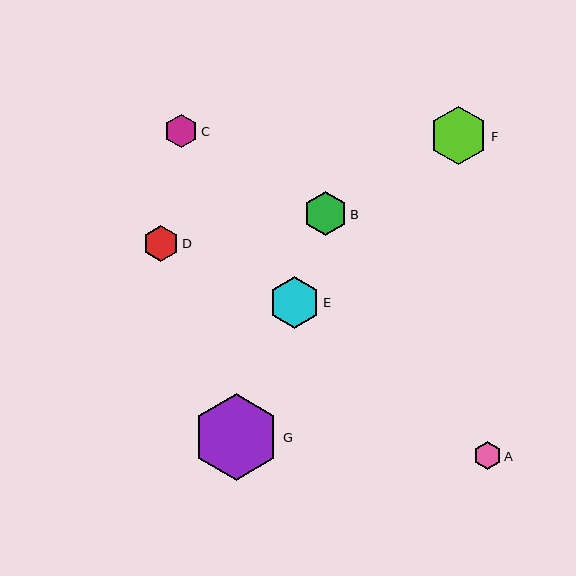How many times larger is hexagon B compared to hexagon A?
Hexagon B is approximately 1.6 times the size of hexagon A.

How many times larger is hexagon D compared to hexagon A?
Hexagon D is approximately 1.3 times the size of hexagon A.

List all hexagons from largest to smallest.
From largest to smallest: G, F, E, B, D, C, A.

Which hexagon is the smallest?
Hexagon A is the smallest with a size of approximately 28 pixels.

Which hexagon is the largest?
Hexagon G is the largest with a size of approximately 87 pixels.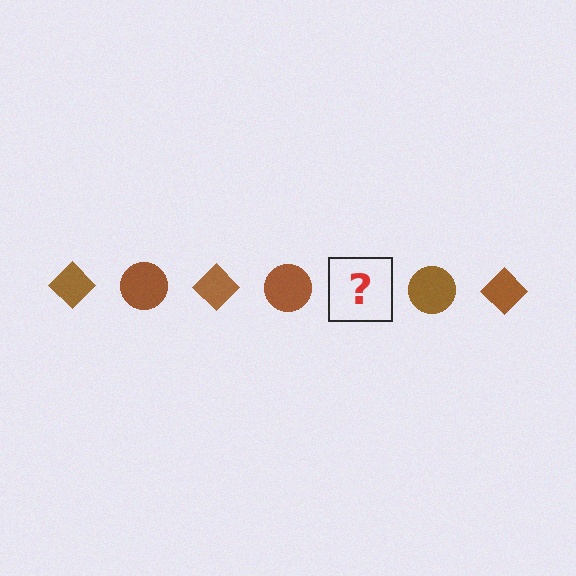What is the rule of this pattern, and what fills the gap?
The rule is that the pattern cycles through diamond, circle shapes in brown. The gap should be filled with a brown diamond.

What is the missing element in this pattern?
The missing element is a brown diamond.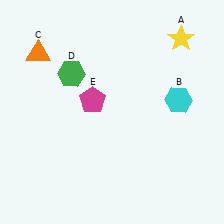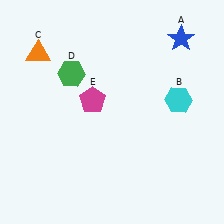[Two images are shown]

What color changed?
The star (A) changed from yellow in Image 1 to blue in Image 2.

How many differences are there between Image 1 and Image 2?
There is 1 difference between the two images.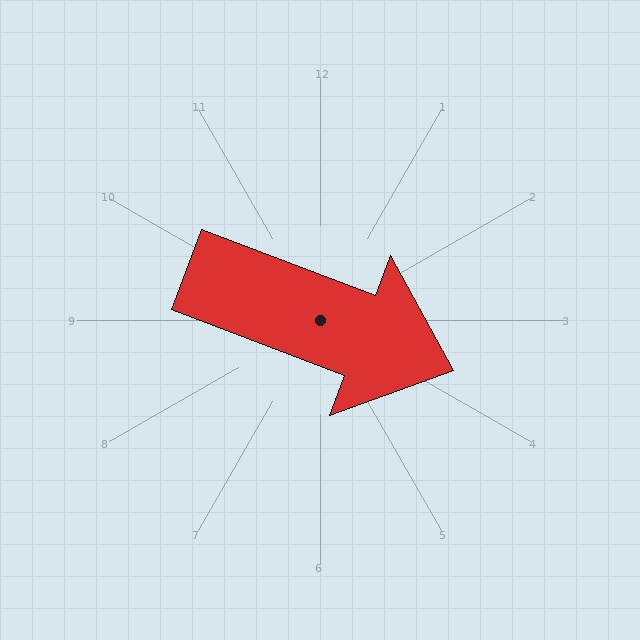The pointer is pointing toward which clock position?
Roughly 4 o'clock.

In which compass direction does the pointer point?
East.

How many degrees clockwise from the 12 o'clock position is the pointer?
Approximately 111 degrees.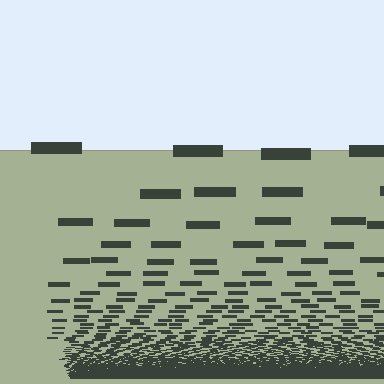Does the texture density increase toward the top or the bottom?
Density increases toward the bottom.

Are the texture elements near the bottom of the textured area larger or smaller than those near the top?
Smaller. The gradient is inverted — elements near the bottom are smaller and denser.